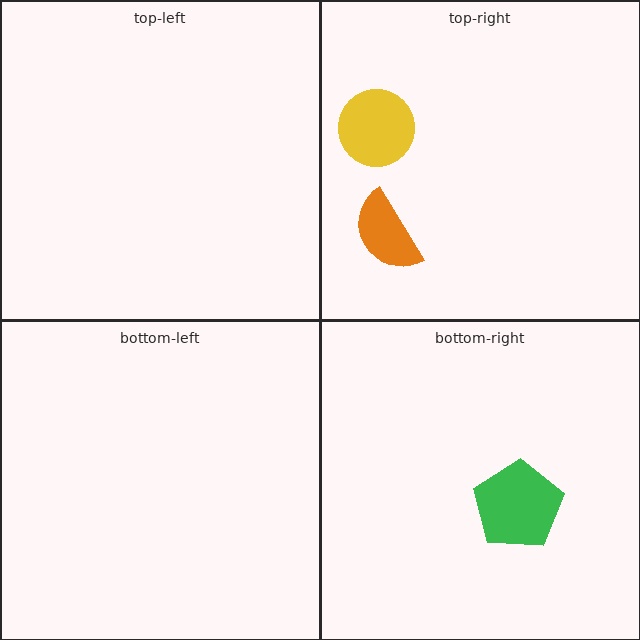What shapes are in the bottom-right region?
The green pentagon.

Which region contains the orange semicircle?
The top-right region.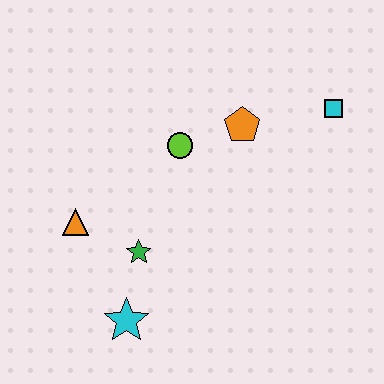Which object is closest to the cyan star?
The green star is closest to the cyan star.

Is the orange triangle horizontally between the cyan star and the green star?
No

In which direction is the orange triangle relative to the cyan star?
The orange triangle is above the cyan star.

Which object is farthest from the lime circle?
The cyan star is farthest from the lime circle.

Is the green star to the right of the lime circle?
No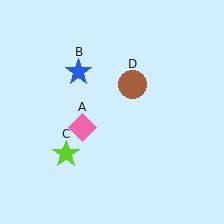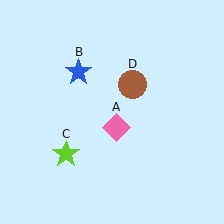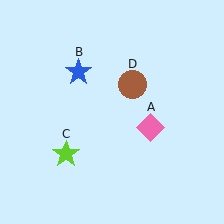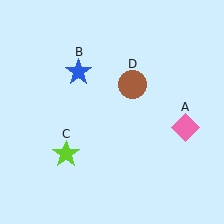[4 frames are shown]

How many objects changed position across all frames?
1 object changed position: pink diamond (object A).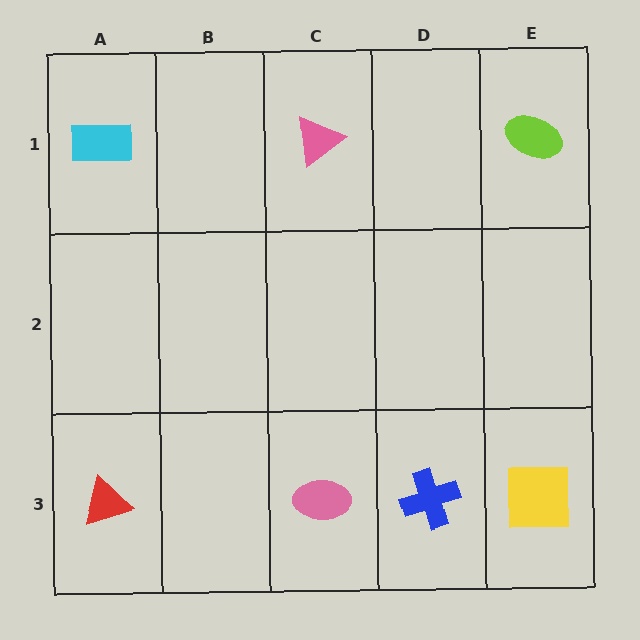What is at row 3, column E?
A yellow square.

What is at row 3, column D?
A blue cross.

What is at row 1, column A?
A cyan rectangle.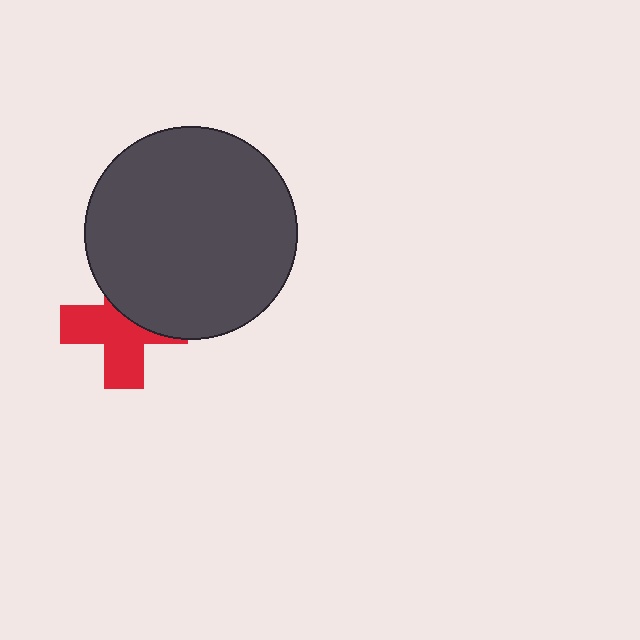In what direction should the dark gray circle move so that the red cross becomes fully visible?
The dark gray circle should move up. That is the shortest direction to clear the overlap and leave the red cross fully visible.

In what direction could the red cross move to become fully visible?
The red cross could move down. That would shift it out from behind the dark gray circle entirely.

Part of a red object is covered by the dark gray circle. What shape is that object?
It is a cross.